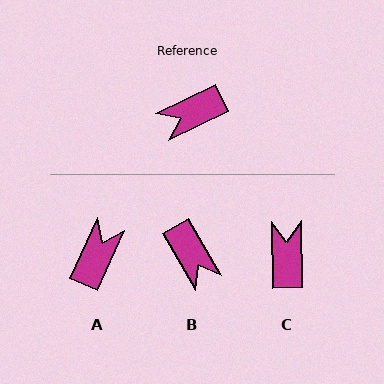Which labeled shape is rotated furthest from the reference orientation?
A, about 141 degrees away.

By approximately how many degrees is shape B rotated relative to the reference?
Approximately 94 degrees counter-clockwise.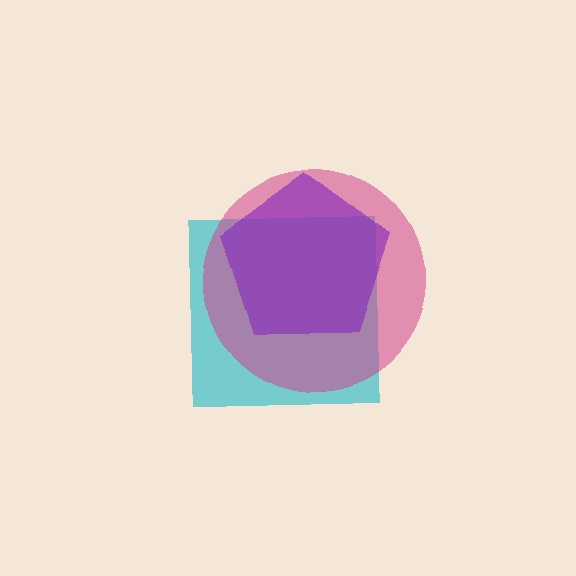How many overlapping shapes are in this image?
There are 3 overlapping shapes in the image.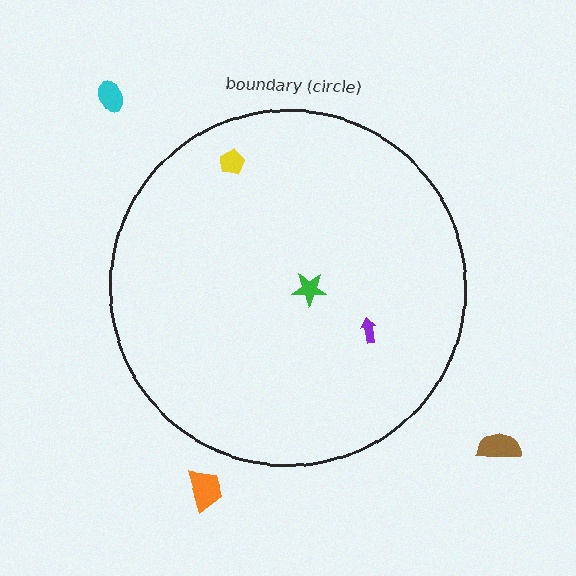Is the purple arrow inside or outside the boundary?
Inside.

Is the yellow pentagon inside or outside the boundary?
Inside.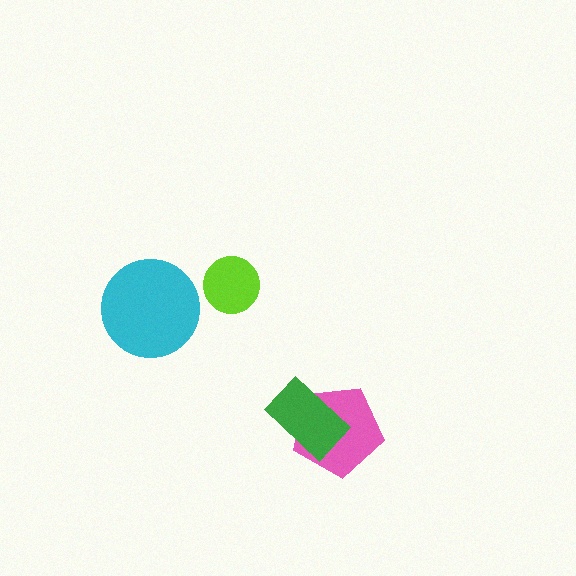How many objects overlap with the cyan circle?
0 objects overlap with the cyan circle.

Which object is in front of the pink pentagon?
The green rectangle is in front of the pink pentagon.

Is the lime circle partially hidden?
No, no other shape covers it.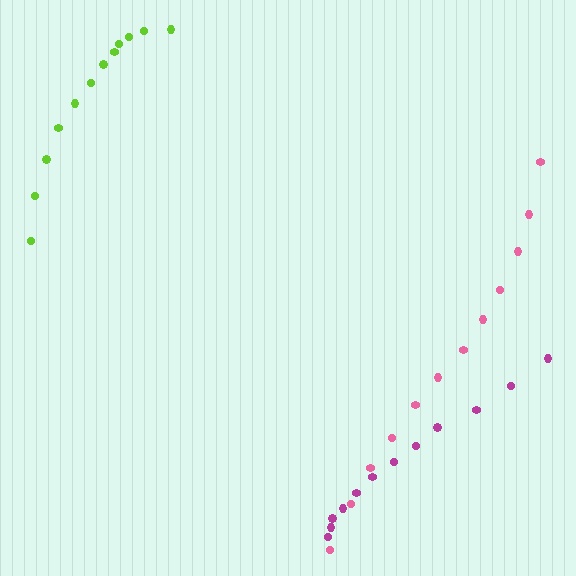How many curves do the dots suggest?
There are 3 distinct paths.